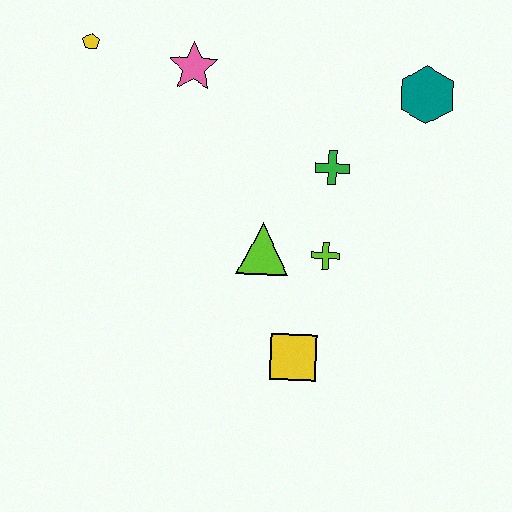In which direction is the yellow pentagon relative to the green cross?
The yellow pentagon is to the left of the green cross.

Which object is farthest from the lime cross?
The yellow pentagon is farthest from the lime cross.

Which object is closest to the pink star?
The yellow pentagon is closest to the pink star.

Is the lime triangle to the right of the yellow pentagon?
Yes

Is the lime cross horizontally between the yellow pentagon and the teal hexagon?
Yes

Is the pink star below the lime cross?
No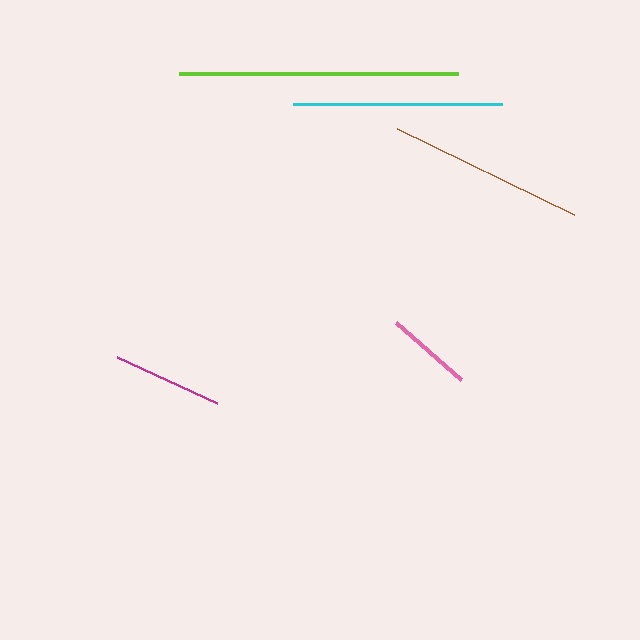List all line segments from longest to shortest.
From longest to shortest: lime, cyan, brown, magenta, pink.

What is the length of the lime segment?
The lime segment is approximately 279 pixels long.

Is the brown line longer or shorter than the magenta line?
The brown line is longer than the magenta line.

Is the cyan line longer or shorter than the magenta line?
The cyan line is longer than the magenta line.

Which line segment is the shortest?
The pink line is the shortest at approximately 86 pixels.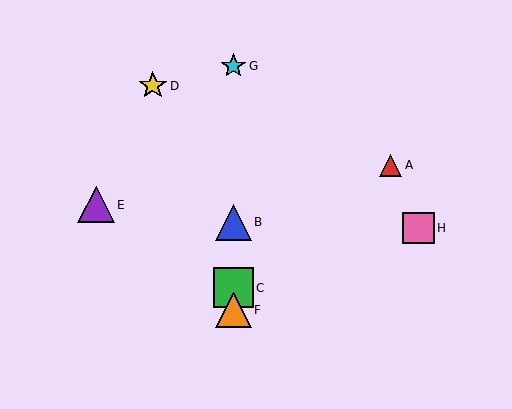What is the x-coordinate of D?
Object D is at x≈153.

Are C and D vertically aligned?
No, C is at x≈233 and D is at x≈153.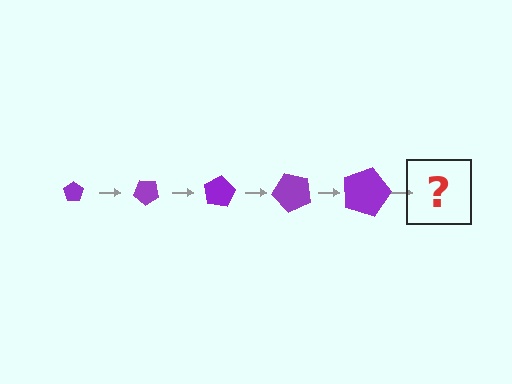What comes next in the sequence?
The next element should be a pentagon, larger than the previous one and rotated 200 degrees from the start.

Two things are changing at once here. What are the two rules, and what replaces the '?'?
The two rules are that the pentagon grows larger each step and it rotates 40 degrees each step. The '?' should be a pentagon, larger than the previous one and rotated 200 degrees from the start.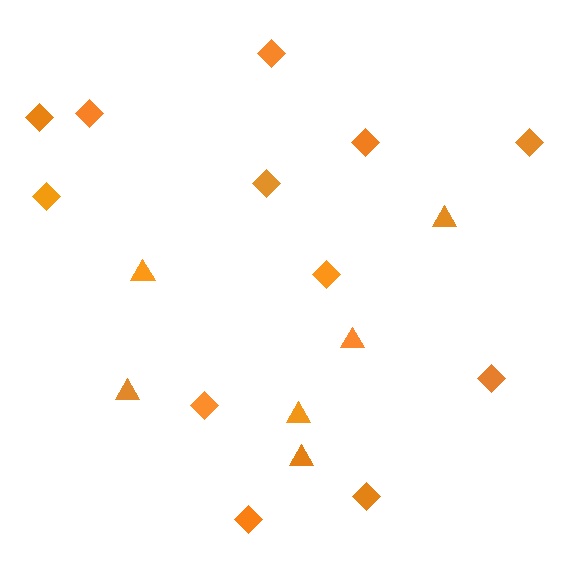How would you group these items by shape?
There are 2 groups: one group of triangles (6) and one group of diamonds (12).